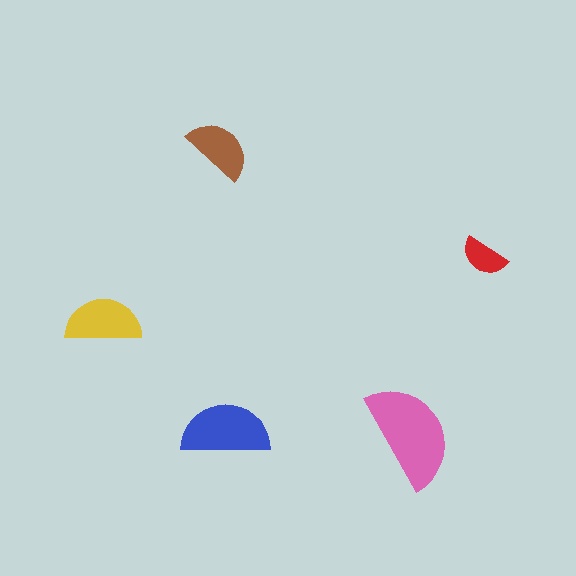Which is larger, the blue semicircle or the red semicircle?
The blue one.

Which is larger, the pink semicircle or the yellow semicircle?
The pink one.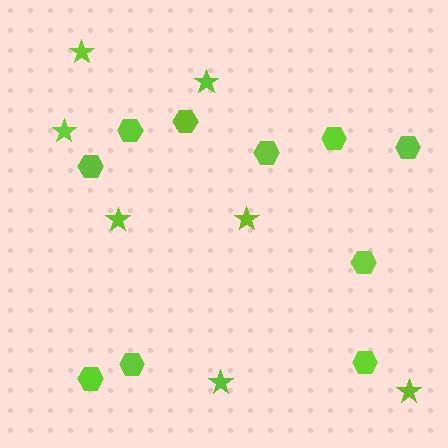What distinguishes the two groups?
There are 2 groups: one group of hexagons (10) and one group of stars (7).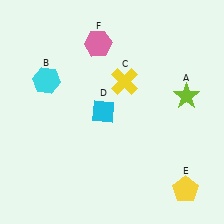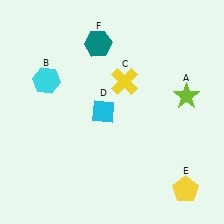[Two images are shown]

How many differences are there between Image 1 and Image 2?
There is 1 difference between the two images.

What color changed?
The hexagon (F) changed from pink in Image 1 to teal in Image 2.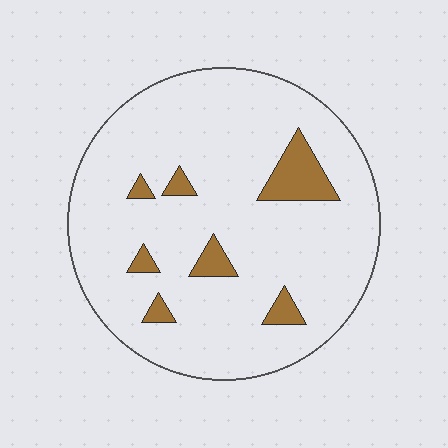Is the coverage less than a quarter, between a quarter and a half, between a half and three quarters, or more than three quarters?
Less than a quarter.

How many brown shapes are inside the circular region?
7.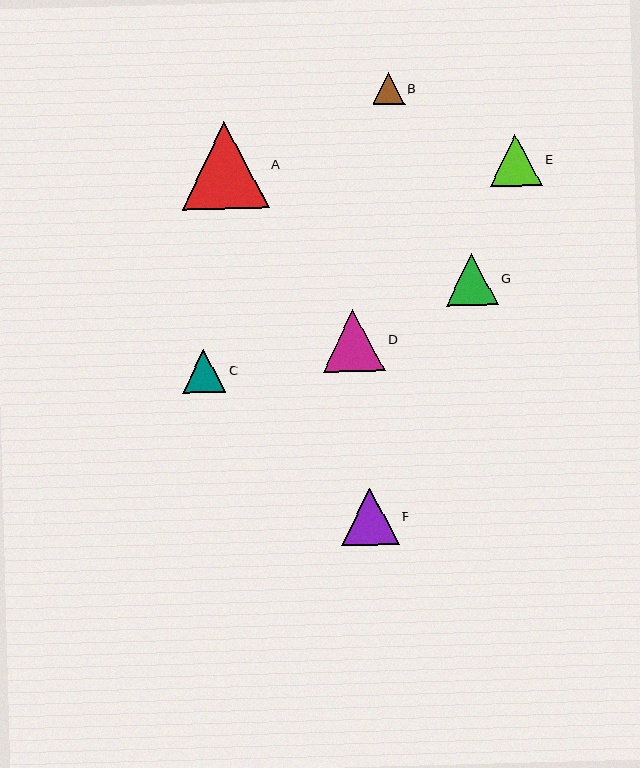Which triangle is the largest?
Triangle A is the largest with a size of approximately 87 pixels.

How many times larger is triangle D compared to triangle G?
Triangle D is approximately 1.2 times the size of triangle G.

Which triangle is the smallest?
Triangle B is the smallest with a size of approximately 32 pixels.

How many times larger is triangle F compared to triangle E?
Triangle F is approximately 1.1 times the size of triangle E.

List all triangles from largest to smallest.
From largest to smallest: A, D, F, E, G, C, B.